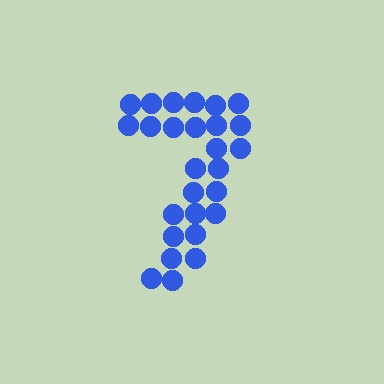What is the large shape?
The large shape is the digit 7.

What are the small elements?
The small elements are circles.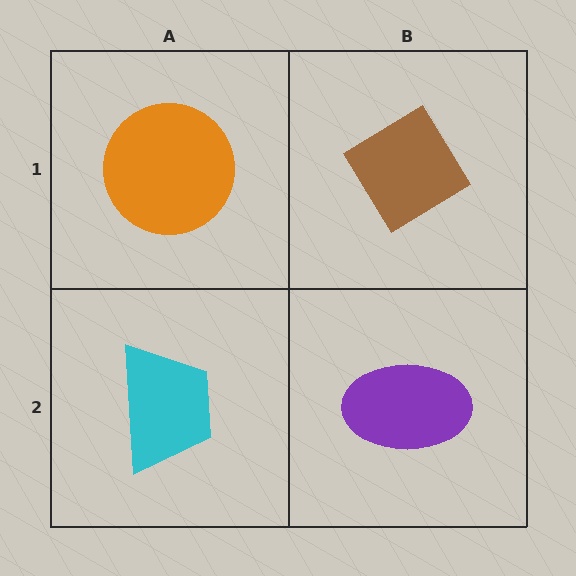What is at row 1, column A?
An orange circle.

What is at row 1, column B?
A brown diamond.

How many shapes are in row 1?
2 shapes.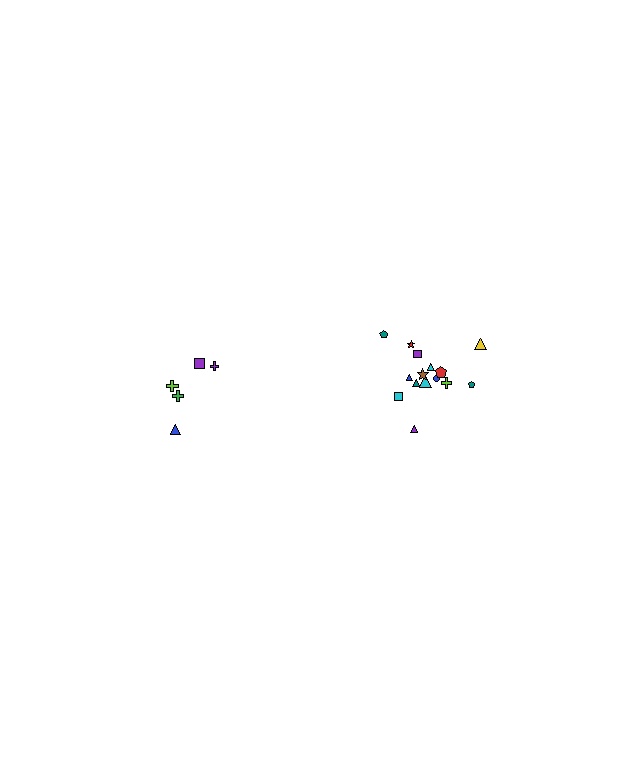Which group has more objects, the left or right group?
The right group.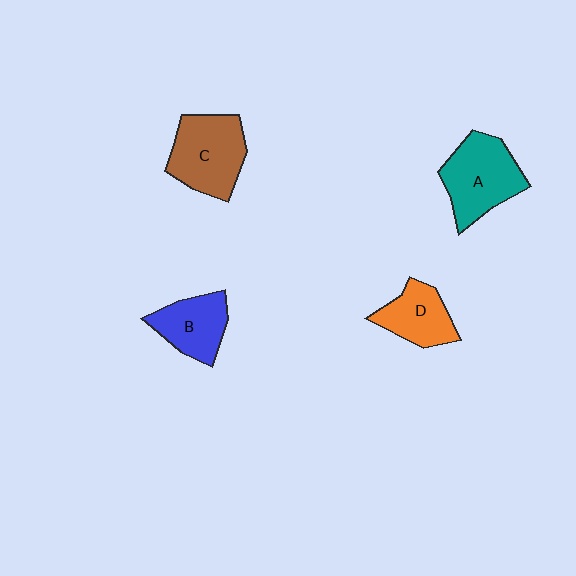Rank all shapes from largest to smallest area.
From largest to smallest: A (teal), C (brown), B (blue), D (orange).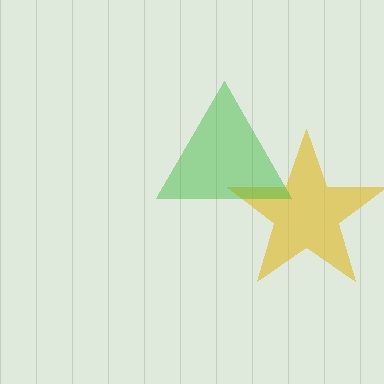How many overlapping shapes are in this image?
There are 2 overlapping shapes in the image.